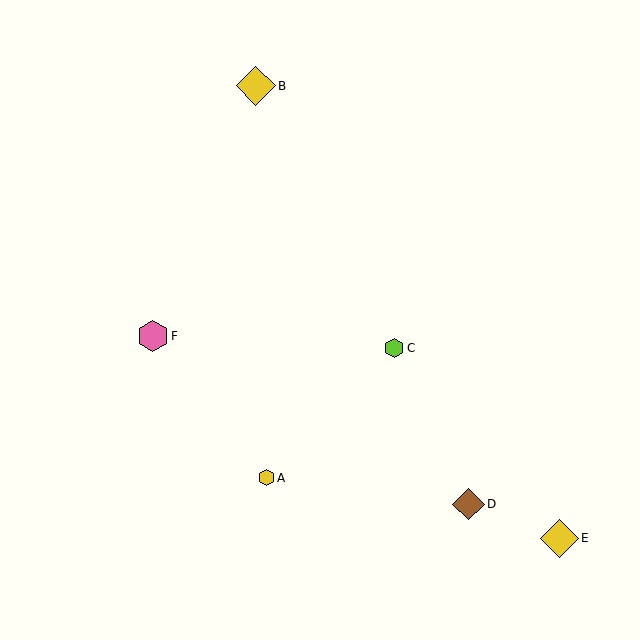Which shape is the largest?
The yellow diamond (labeled B) is the largest.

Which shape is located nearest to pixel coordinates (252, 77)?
The yellow diamond (labeled B) at (256, 86) is nearest to that location.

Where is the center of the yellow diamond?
The center of the yellow diamond is at (559, 538).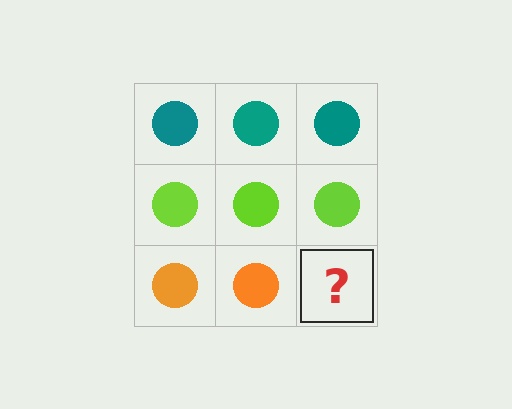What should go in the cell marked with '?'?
The missing cell should contain an orange circle.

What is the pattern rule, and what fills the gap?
The rule is that each row has a consistent color. The gap should be filled with an orange circle.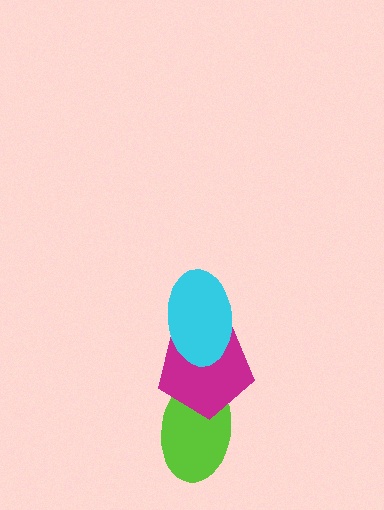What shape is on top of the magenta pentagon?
The cyan ellipse is on top of the magenta pentagon.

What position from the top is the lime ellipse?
The lime ellipse is 3rd from the top.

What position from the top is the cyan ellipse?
The cyan ellipse is 1st from the top.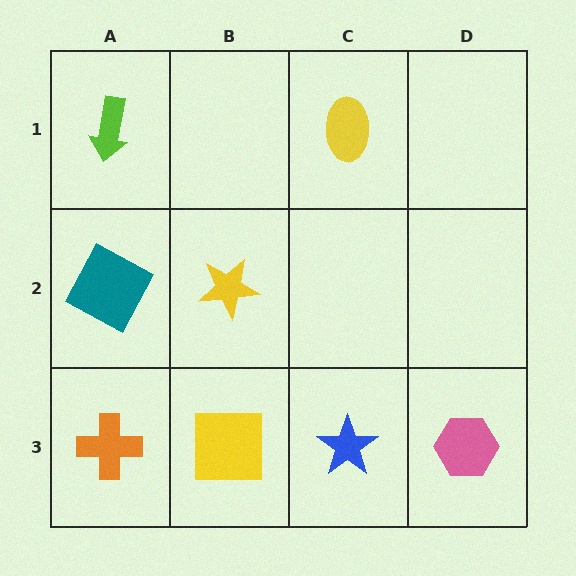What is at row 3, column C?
A blue star.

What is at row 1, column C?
A yellow ellipse.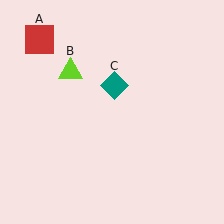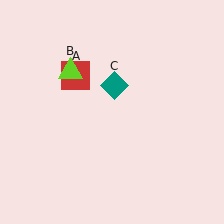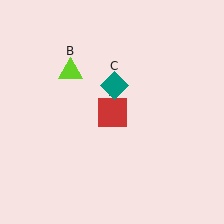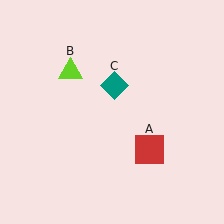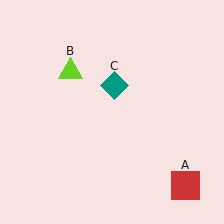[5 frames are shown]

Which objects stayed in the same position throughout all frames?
Lime triangle (object B) and teal diamond (object C) remained stationary.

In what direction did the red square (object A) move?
The red square (object A) moved down and to the right.